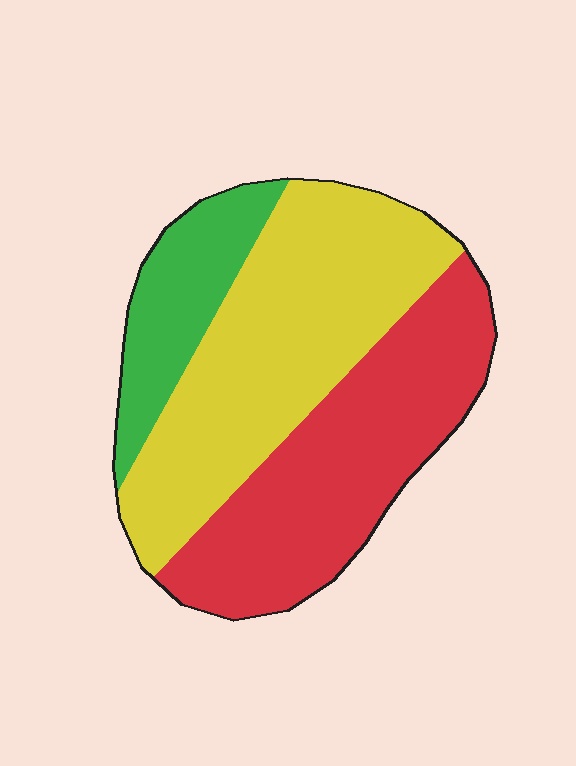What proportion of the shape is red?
Red covers 39% of the shape.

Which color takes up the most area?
Yellow, at roughly 45%.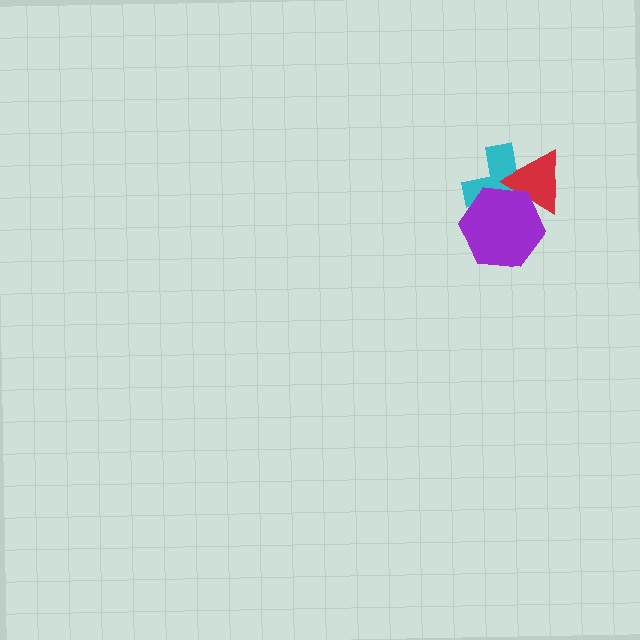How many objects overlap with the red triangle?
2 objects overlap with the red triangle.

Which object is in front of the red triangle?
The purple hexagon is in front of the red triangle.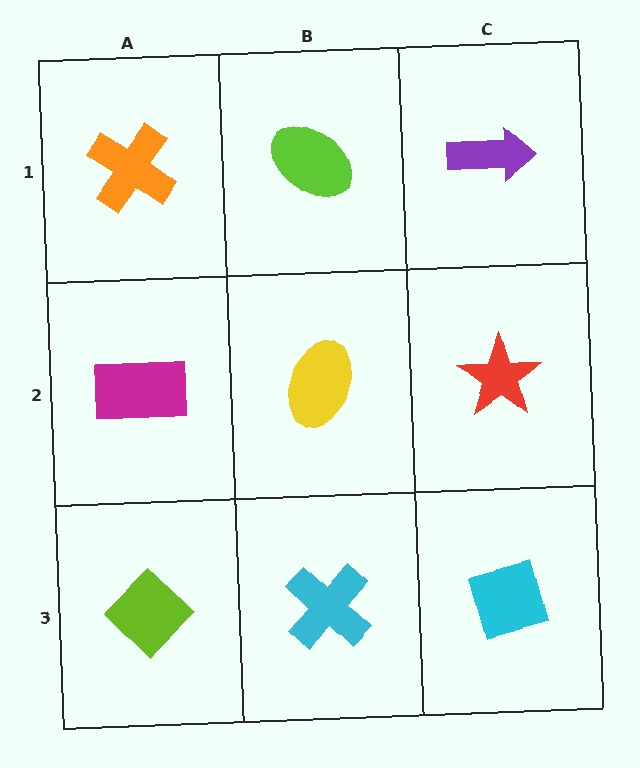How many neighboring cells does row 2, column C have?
3.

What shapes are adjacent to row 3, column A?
A magenta rectangle (row 2, column A), a cyan cross (row 3, column B).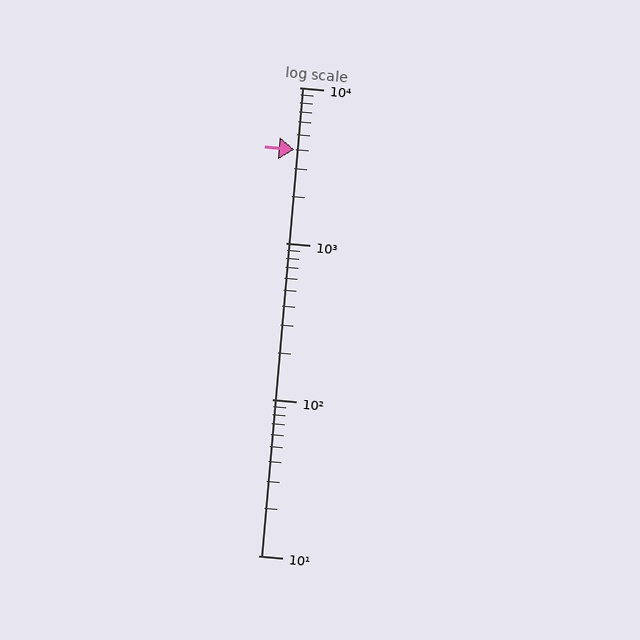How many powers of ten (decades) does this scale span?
The scale spans 3 decades, from 10 to 10000.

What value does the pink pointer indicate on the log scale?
The pointer indicates approximately 4000.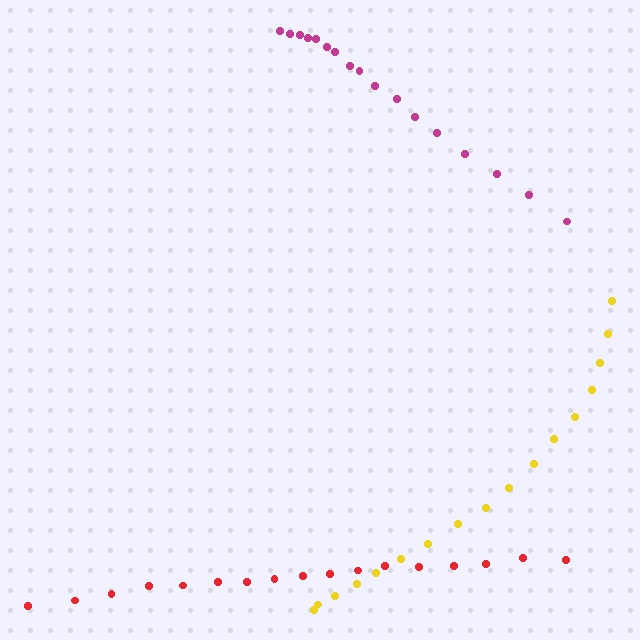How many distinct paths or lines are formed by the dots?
There are 3 distinct paths.